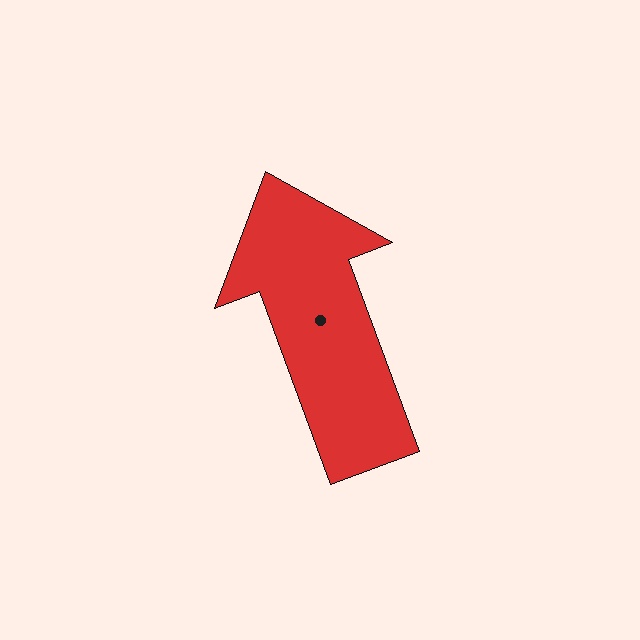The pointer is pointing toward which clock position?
Roughly 11 o'clock.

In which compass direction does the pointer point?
North.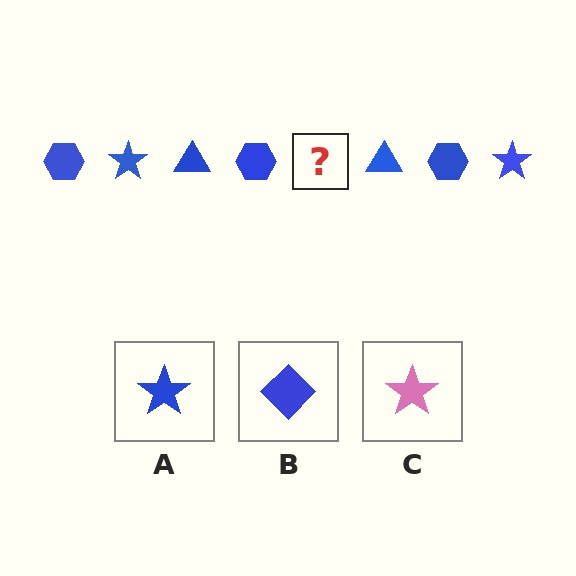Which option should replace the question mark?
Option A.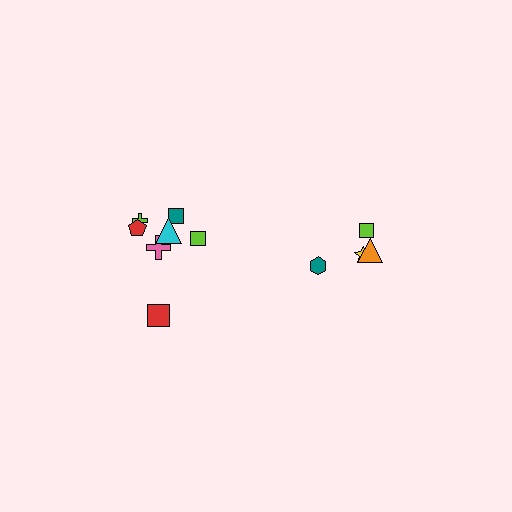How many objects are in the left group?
There are 7 objects.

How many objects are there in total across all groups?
There are 11 objects.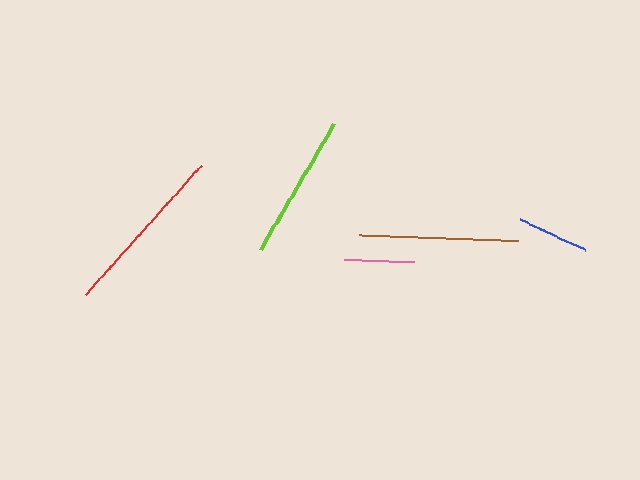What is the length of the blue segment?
The blue segment is approximately 71 pixels long.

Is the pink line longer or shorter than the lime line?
The lime line is longer than the pink line.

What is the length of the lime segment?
The lime segment is approximately 146 pixels long.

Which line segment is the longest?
The red line is the longest at approximately 173 pixels.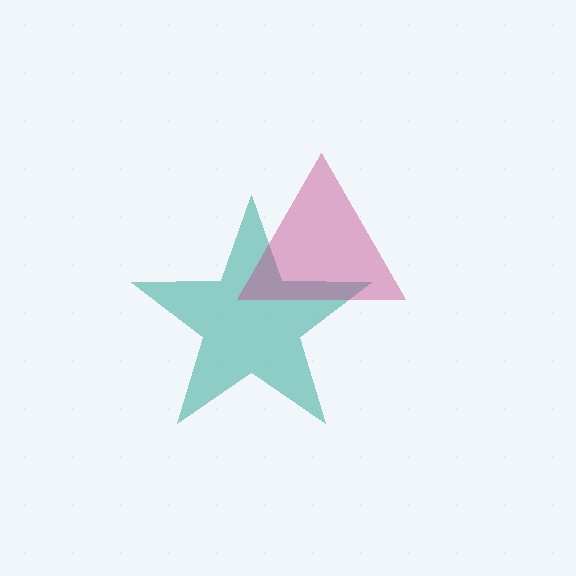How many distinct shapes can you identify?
There are 2 distinct shapes: a teal star, a magenta triangle.